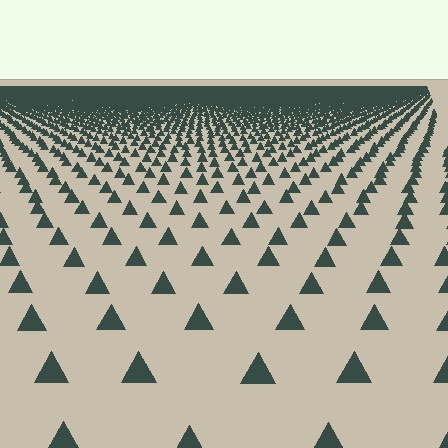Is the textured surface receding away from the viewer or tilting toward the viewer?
The surface is receding away from the viewer. Texture elements get smaller and denser toward the top.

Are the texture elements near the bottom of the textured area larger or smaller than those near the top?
Larger. Near the bottom, elements are closer to the viewer and appear at a bigger on-screen size.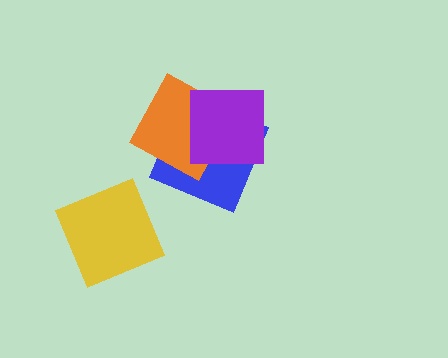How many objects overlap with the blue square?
2 objects overlap with the blue square.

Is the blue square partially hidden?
Yes, it is partially covered by another shape.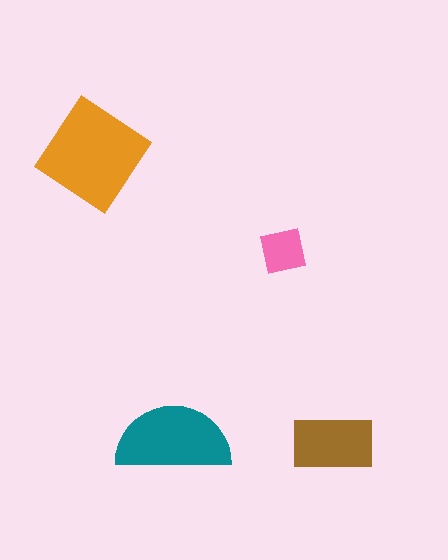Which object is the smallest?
The pink square.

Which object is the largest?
The orange diamond.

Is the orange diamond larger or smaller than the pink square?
Larger.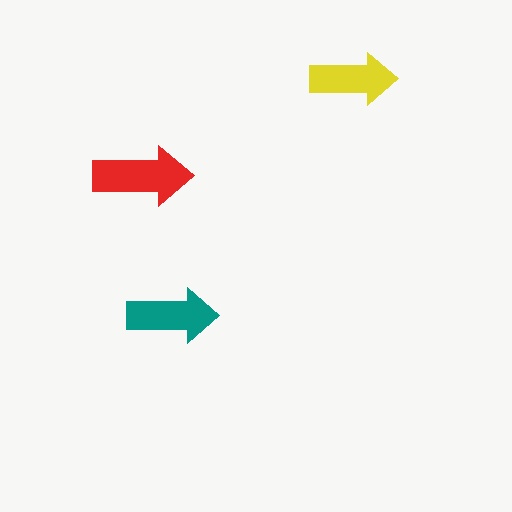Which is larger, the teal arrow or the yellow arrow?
The teal one.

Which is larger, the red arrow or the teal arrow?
The red one.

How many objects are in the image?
There are 3 objects in the image.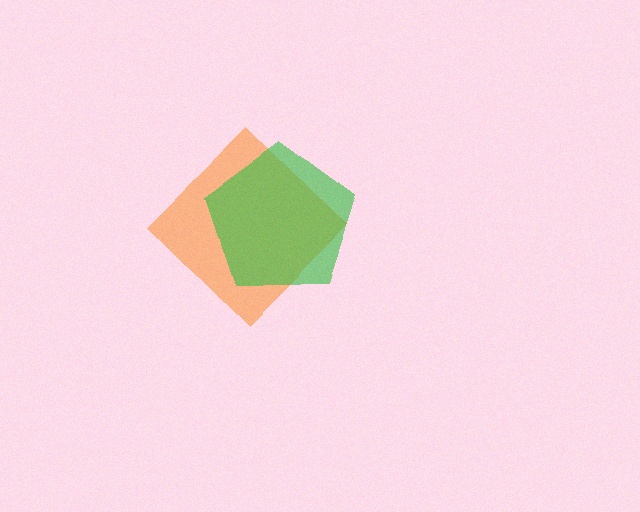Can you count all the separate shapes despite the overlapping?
Yes, there are 2 separate shapes.